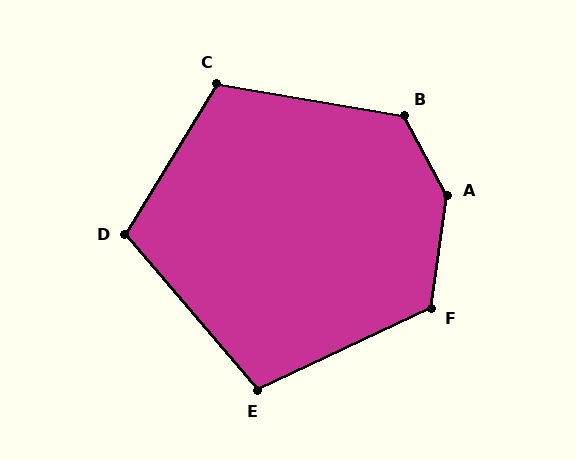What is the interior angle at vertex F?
Approximately 123 degrees (obtuse).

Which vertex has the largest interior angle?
A, at approximately 143 degrees.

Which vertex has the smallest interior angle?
E, at approximately 105 degrees.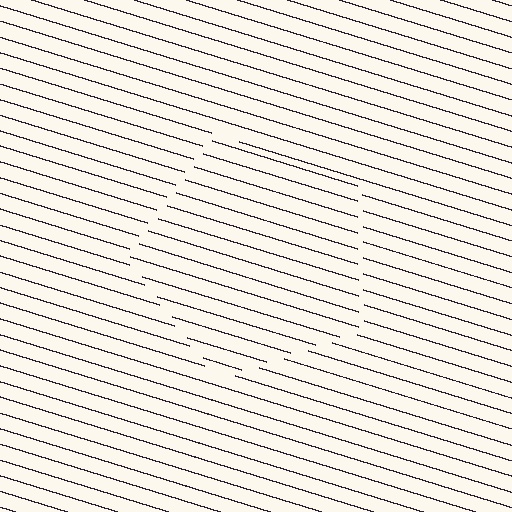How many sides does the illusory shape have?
5 sides — the line-ends trace a pentagon.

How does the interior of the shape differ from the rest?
The interior of the shape contains the same grating, shifted by half a period — the contour is defined by the phase discontinuity where line-ends from the inner and outer gratings abut.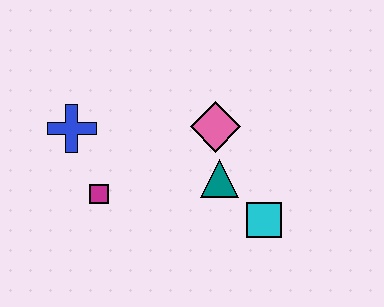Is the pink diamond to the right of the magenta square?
Yes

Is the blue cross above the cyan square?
Yes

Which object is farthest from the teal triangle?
The blue cross is farthest from the teal triangle.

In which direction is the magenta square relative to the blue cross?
The magenta square is below the blue cross.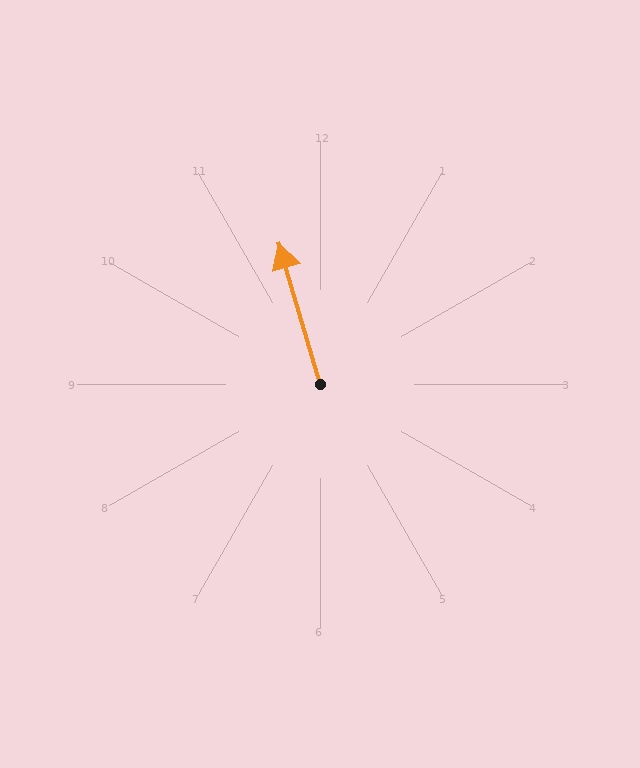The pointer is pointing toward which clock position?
Roughly 11 o'clock.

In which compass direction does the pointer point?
North.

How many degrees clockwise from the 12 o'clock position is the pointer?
Approximately 344 degrees.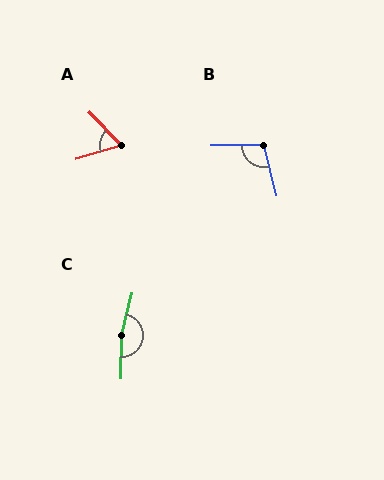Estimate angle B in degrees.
Approximately 103 degrees.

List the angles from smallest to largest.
A (63°), B (103°), C (167°).